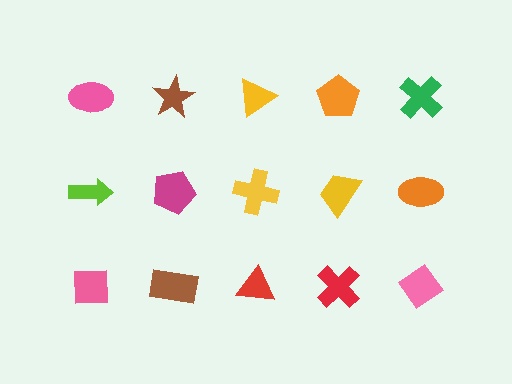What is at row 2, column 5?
An orange ellipse.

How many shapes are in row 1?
5 shapes.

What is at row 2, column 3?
A yellow cross.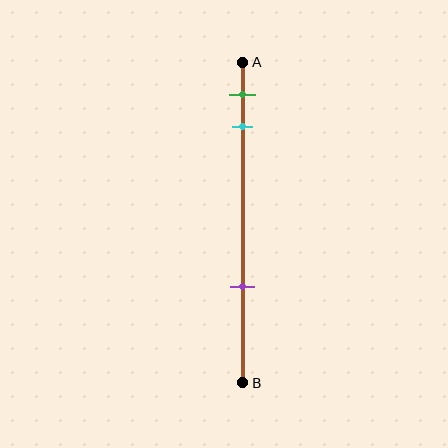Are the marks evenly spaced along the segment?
No, the marks are not evenly spaced.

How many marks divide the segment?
There are 3 marks dividing the segment.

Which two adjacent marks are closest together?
The green and cyan marks are the closest adjacent pair.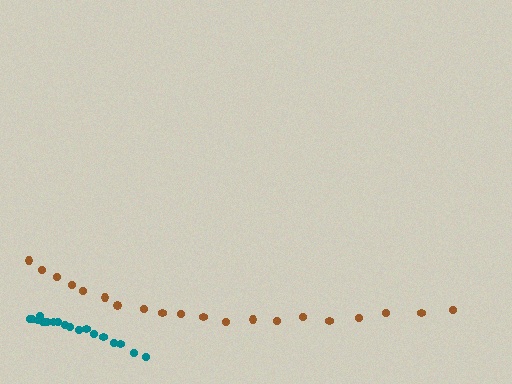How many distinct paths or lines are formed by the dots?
There are 2 distinct paths.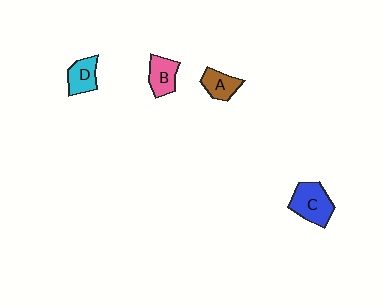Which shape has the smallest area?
Shape A (brown).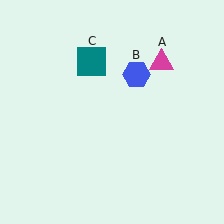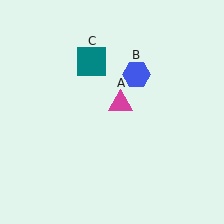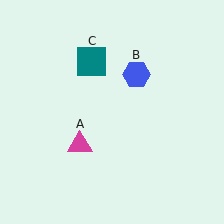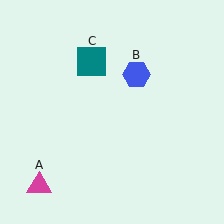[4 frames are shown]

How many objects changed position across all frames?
1 object changed position: magenta triangle (object A).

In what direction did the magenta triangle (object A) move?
The magenta triangle (object A) moved down and to the left.